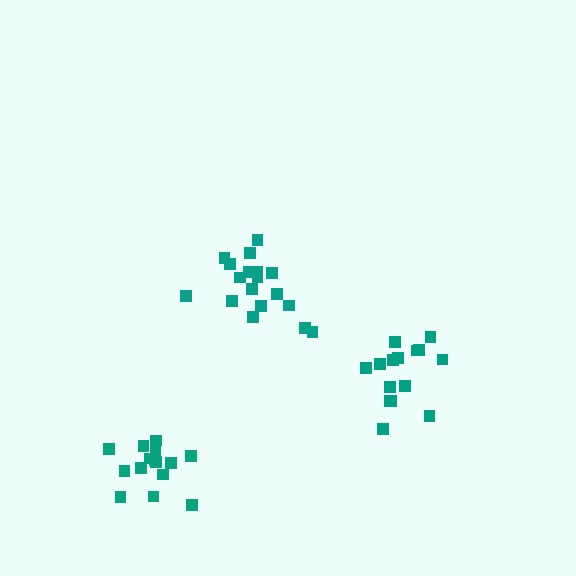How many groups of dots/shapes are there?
There are 3 groups.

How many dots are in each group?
Group 1: 15 dots, Group 2: 18 dots, Group 3: 15 dots (48 total).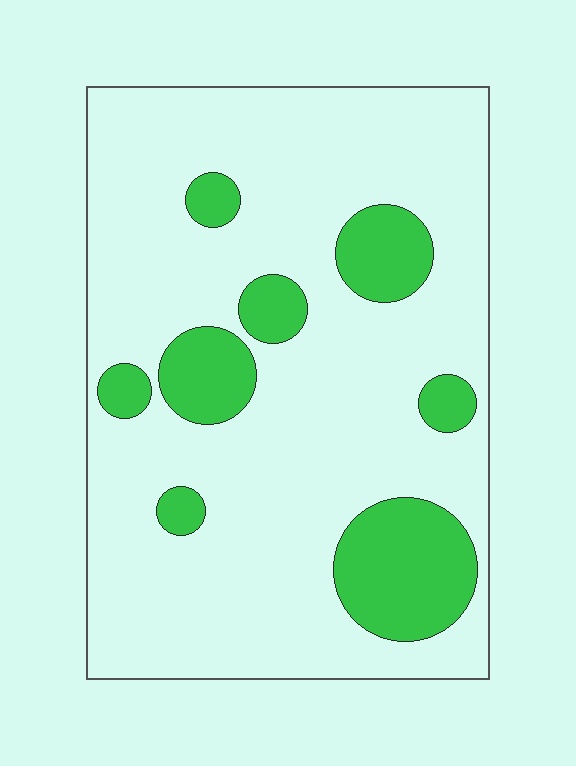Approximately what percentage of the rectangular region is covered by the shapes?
Approximately 20%.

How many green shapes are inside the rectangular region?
8.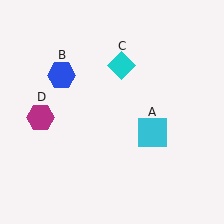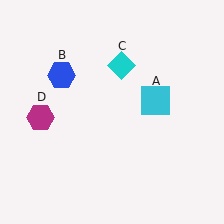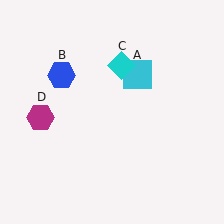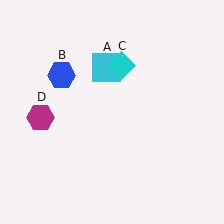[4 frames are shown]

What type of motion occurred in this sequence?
The cyan square (object A) rotated counterclockwise around the center of the scene.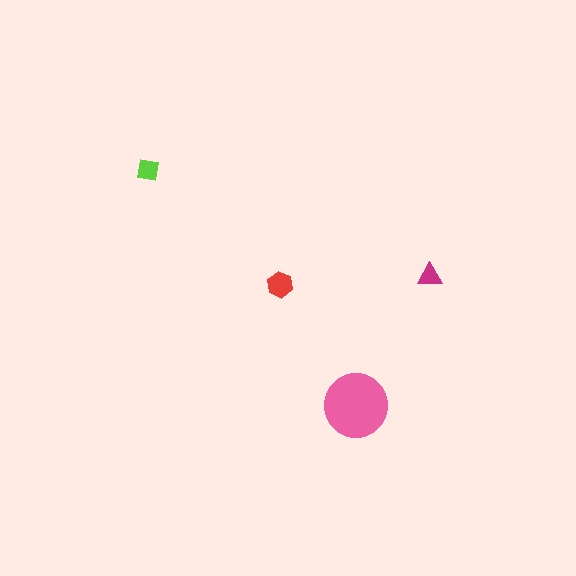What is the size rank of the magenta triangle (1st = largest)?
4th.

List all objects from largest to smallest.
The pink circle, the red hexagon, the lime square, the magenta triangle.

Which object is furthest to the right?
The magenta triangle is rightmost.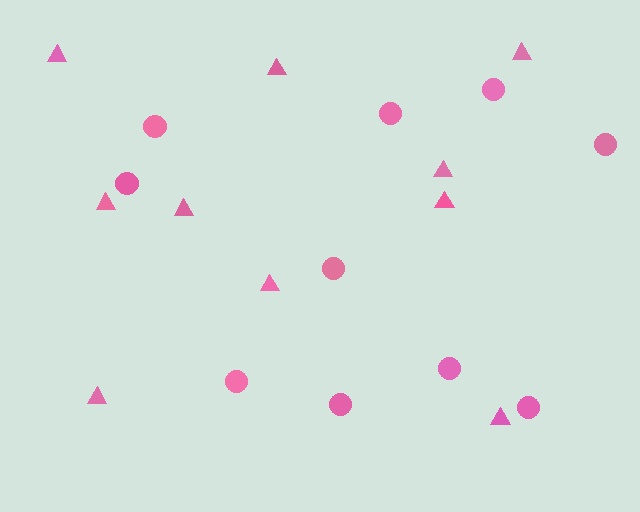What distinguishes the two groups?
There are 2 groups: one group of triangles (10) and one group of circles (10).